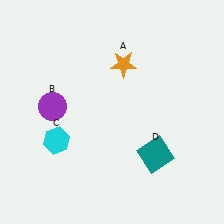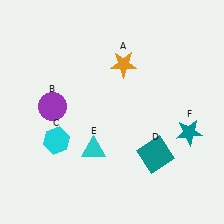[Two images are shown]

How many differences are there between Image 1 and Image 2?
There are 2 differences between the two images.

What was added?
A cyan triangle (E), a teal star (F) were added in Image 2.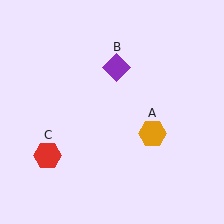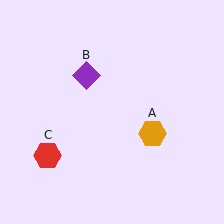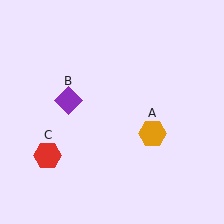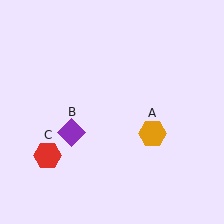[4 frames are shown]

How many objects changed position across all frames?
1 object changed position: purple diamond (object B).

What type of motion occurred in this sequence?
The purple diamond (object B) rotated counterclockwise around the center of the scene.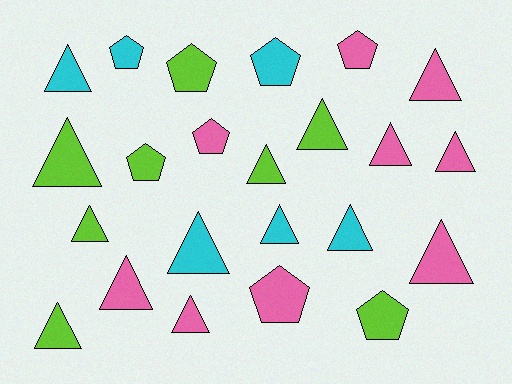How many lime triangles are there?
There are 5 lime triangles.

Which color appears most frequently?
Pink, with 9 objects.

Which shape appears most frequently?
Triangle, with 15 objects.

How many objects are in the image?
There are 23 objects.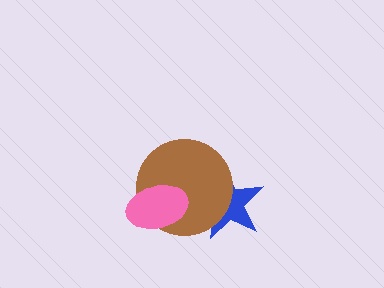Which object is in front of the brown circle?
The pink ellipse is in front of the brown circle.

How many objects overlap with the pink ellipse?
1 object overlaps with the pink ellipse.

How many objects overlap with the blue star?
1 object overlaps with the blue star.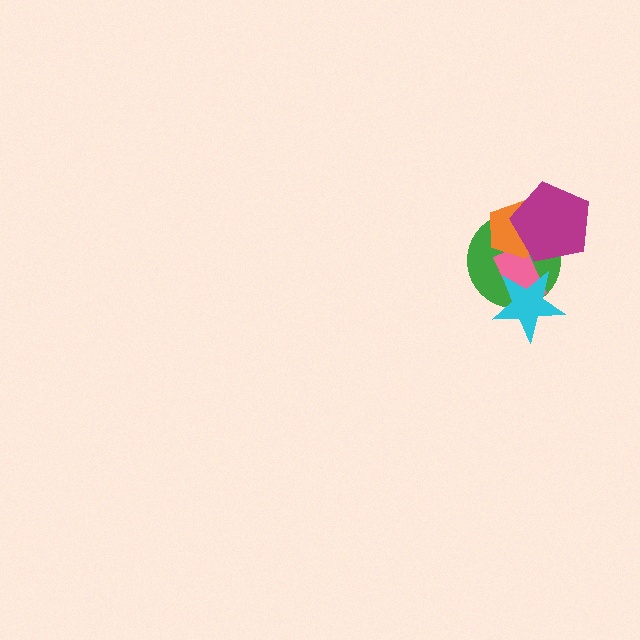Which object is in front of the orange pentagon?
The magenta pentagon is in front of the orange pentagon.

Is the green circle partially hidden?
Yes, it is partially covered by another shape.